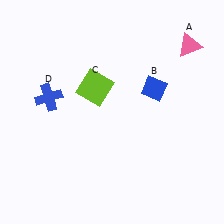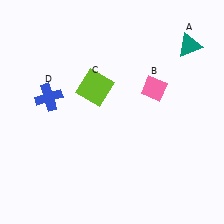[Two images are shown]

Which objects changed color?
A changed from pink to teal. B changed from blue to pink.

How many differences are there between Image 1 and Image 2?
There are 2 differences between the two images.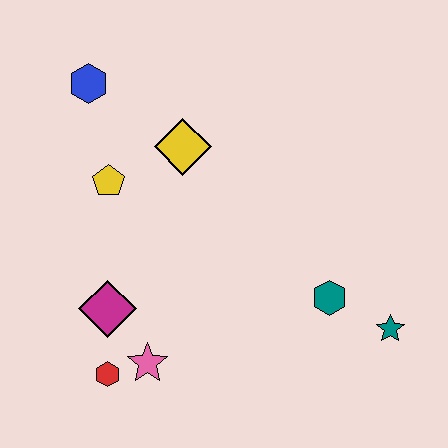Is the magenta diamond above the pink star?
Yes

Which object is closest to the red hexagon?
The pink star is closest to the red hexagon.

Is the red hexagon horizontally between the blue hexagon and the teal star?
Yes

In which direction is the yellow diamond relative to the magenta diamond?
The yellow diamond is above the magenta diamond.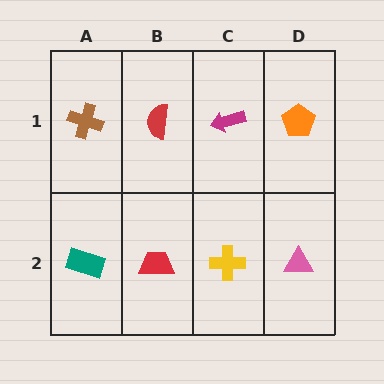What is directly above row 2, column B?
A red semicircle.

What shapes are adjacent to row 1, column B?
A red trapezoid (row 2, column B), a brown cross (row 1, column A), a magenta arrow (row 1, column C).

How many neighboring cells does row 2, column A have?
2.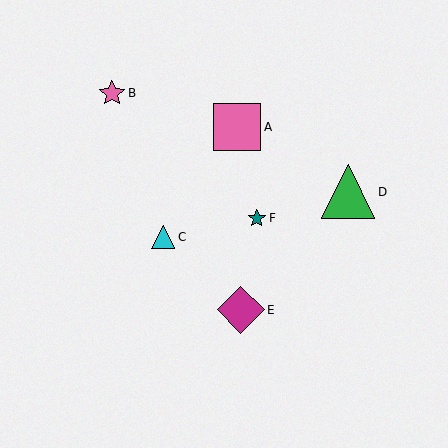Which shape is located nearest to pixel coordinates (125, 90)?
The pink star (labeled B) at (112, 93) is nearest to that location.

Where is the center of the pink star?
The center of the pink star is at (112, 93).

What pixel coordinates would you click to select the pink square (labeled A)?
Click at (237, 127) to select the pink square A.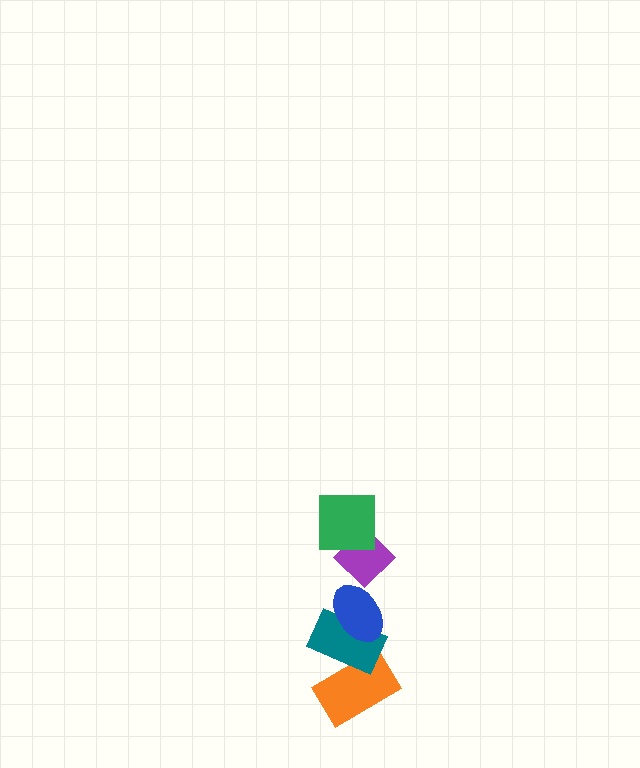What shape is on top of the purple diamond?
The green square is on top of the purple diamond.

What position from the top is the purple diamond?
The purple diamond is 2nd from the top.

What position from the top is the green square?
The green square is 1st from the top.